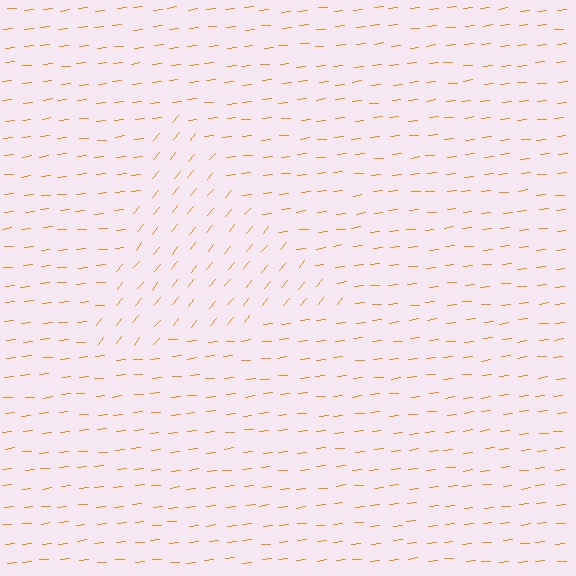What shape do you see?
I see a triangle.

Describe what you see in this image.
The image is filled with small orange line segments. A triangle region in the image has lines oriented differently from the surrounding lines, creating a visible texture boundary.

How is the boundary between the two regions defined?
The boundary is defined purely by a change in line orientation (approximately 45 degrees difference). All lines are the same color and thickness.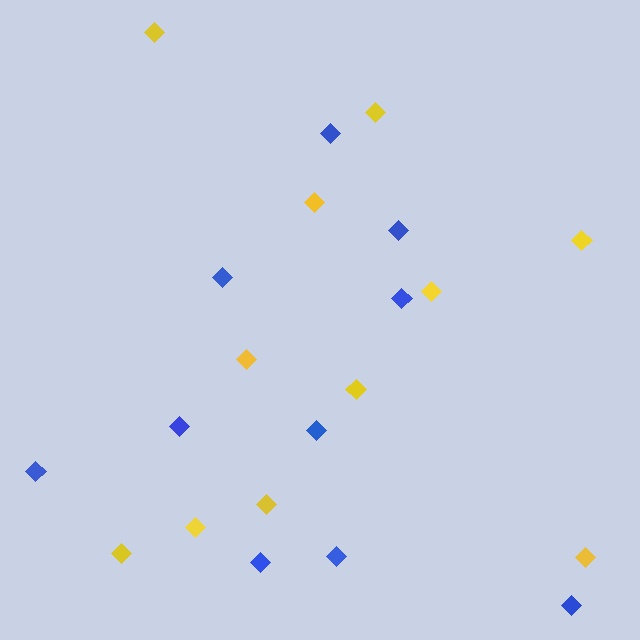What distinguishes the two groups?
There are 2 groups: one group of blue diamonds (10) and one group of yellow diamonds (11).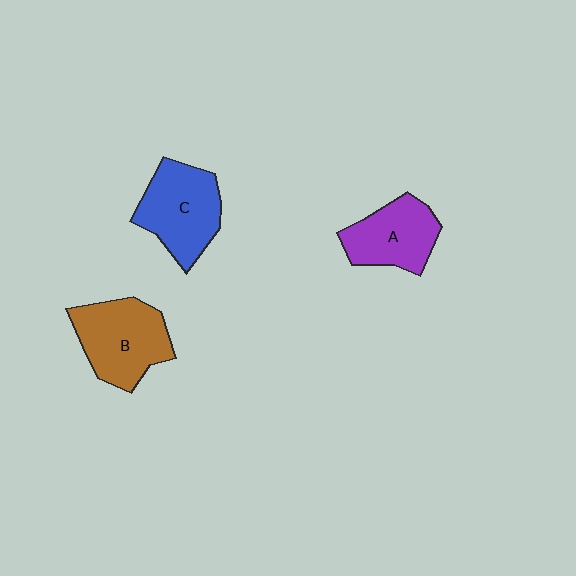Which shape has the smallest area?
Shape A (purple).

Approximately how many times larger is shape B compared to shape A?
Approximately 1.2 times.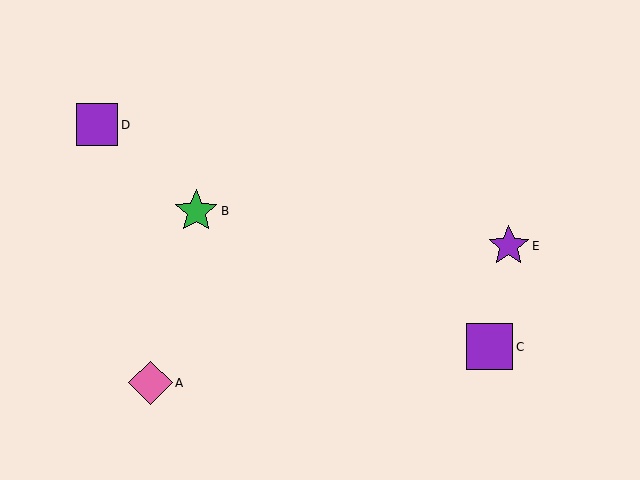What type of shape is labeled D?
Shape D is a purple square.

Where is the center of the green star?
The center of the green star is at (196, 211).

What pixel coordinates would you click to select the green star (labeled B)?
Click at (196, 211) to select the green star B.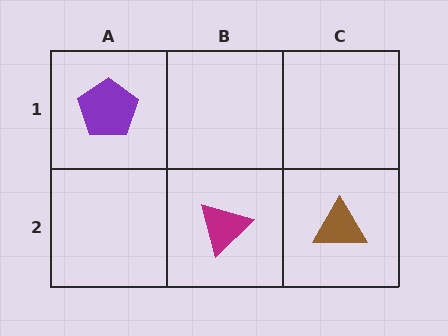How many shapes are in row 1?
1 shape.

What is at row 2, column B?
A magenta triangle.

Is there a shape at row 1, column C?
No, that cell is empty.